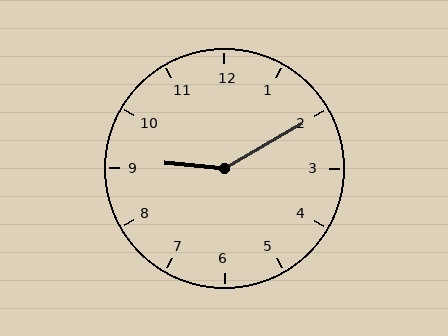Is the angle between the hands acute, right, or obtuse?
It is obtuse.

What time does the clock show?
9:10.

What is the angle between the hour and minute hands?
Approximately 145 degrees.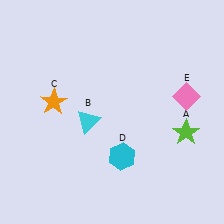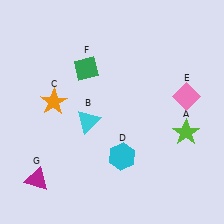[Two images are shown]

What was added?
A green diamond (F), a magenta triangle (G) were added in Image 2.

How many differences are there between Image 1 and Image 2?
There are 2 differences between the two images.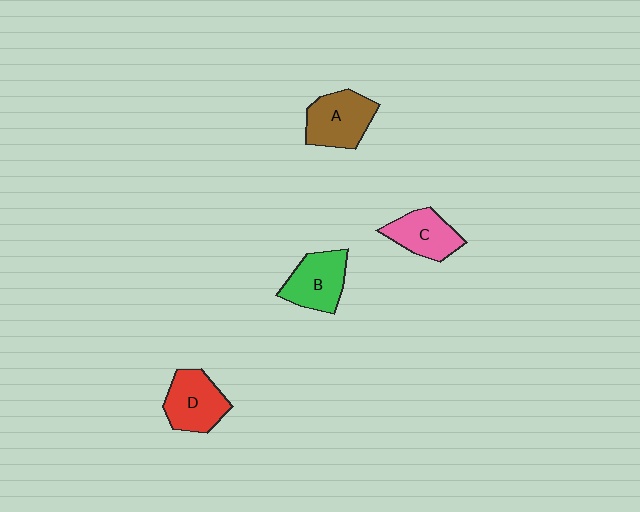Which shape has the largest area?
Shape A (brown).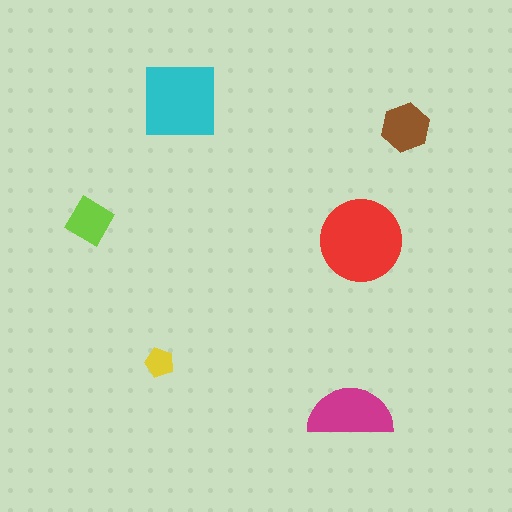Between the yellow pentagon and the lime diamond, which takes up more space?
The lime diamond.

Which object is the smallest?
The yellow pentagon.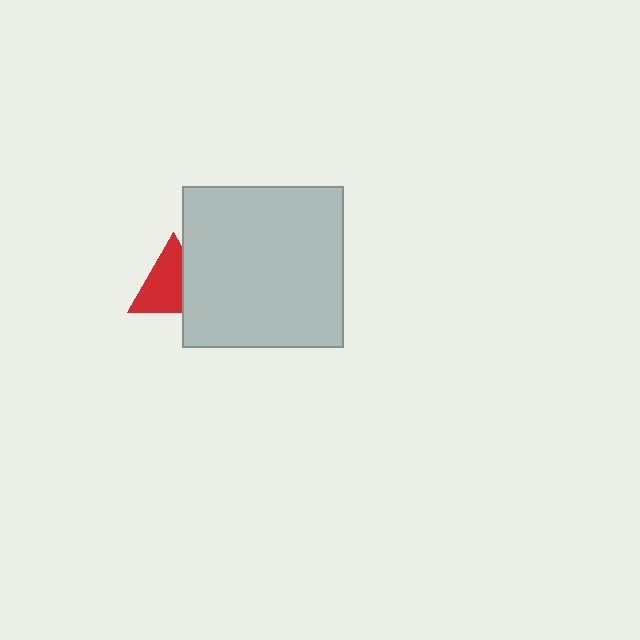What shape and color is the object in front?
The object in front is a light gray square.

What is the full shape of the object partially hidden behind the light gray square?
The partially hidden object is a red triangle.